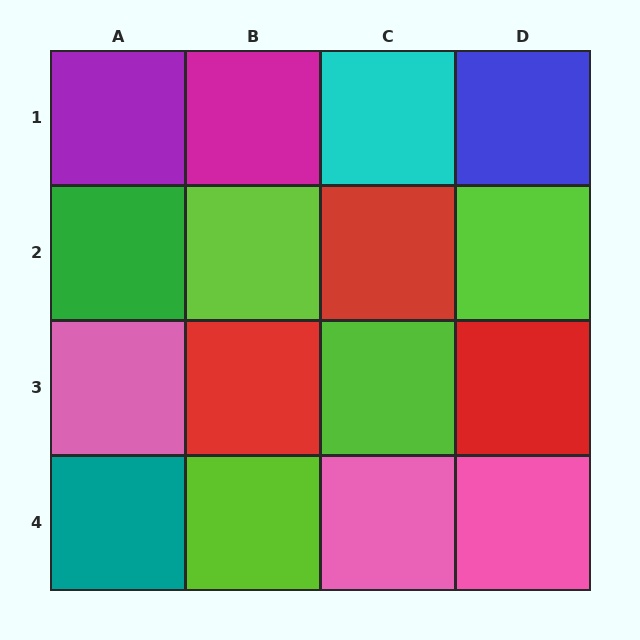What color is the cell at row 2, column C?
Red.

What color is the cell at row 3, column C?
Lime.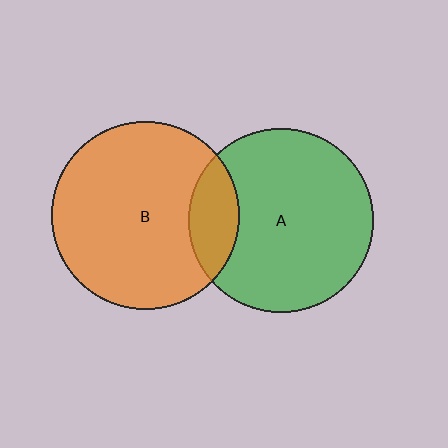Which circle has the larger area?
Circle B (orange).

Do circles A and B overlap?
Yes.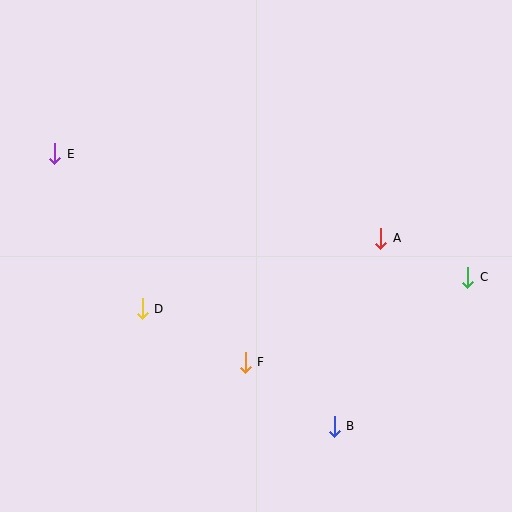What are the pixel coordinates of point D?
Point D is at (142, 309).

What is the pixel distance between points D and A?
The distance between D and A is 249 pixels.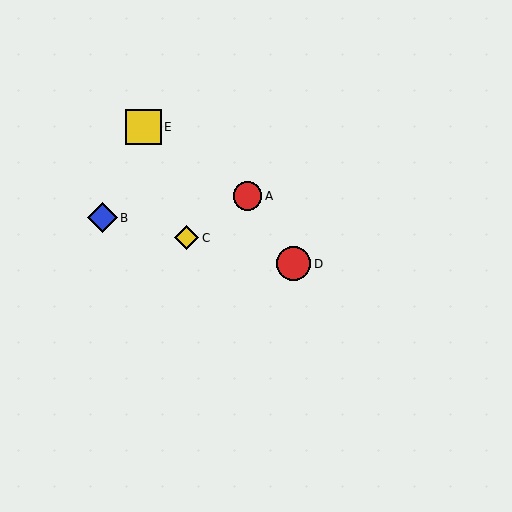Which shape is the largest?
The yellow square (labeled E) is the largest.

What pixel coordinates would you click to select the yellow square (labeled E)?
Click at (143, 127) to select the yellow square E.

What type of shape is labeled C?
Shape C is a yellow diamond.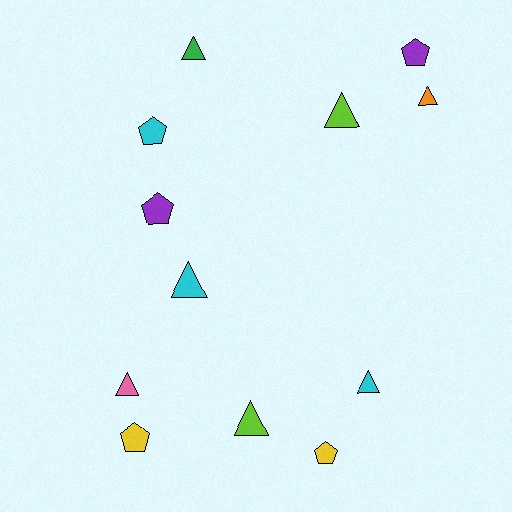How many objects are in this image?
There are 12 objects.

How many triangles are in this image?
There are 7 triangles.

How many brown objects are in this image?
There are no brown objects.